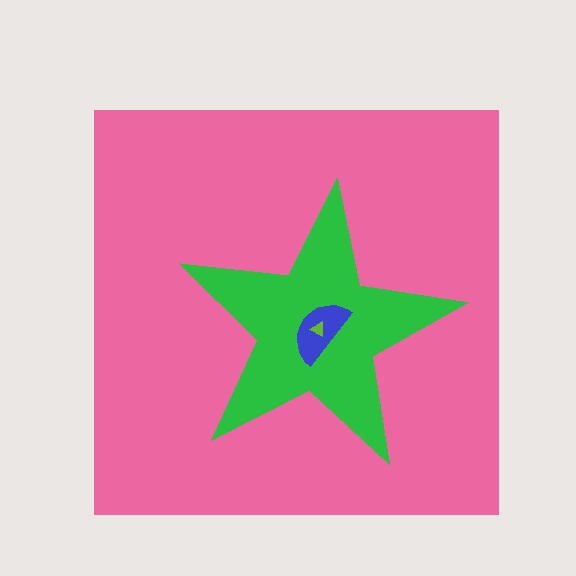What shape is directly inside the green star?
The blue semicircle.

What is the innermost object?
The lime triangle.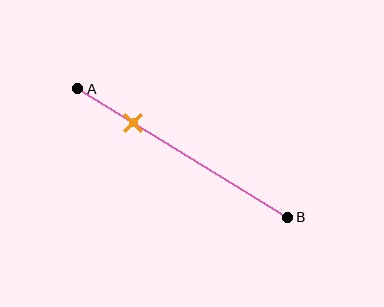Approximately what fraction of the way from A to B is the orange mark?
The orange mark is approximately 25% of the way from A to B.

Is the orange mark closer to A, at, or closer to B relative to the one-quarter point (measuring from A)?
The orange mark is approximately at the one-quarter point of segment AB.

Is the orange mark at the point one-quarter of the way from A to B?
Yes, the mark is approximately at the one-quarter point.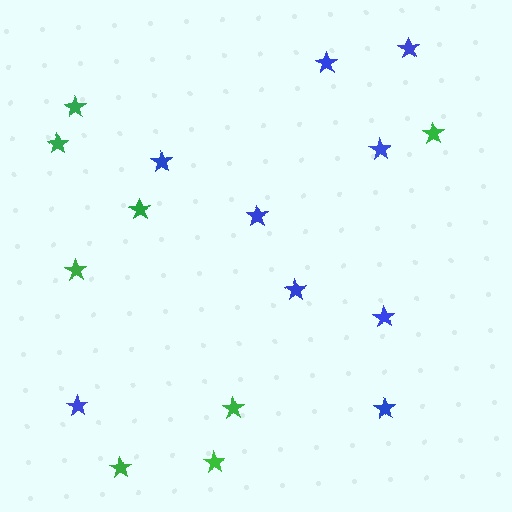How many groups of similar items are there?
There are 2 groups: one group of green stars (8) and one group of blue stars (9).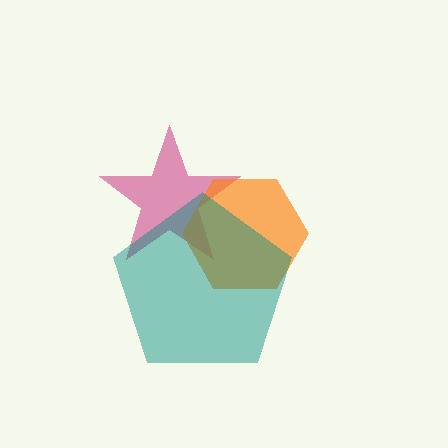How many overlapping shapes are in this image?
There are 3 overlapping shapes in the image.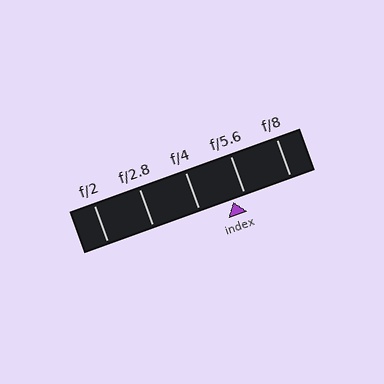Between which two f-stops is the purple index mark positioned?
The index mark is between f/4 and f/5.6.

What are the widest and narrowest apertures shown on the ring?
The widest aperture shown is f/2 and the narrowest is f/8.